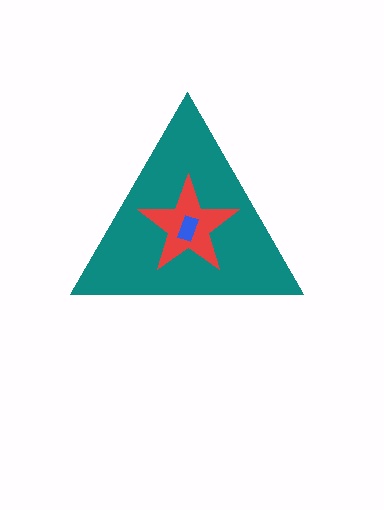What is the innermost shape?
The blue rectangle.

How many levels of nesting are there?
3.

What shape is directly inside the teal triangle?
The red star.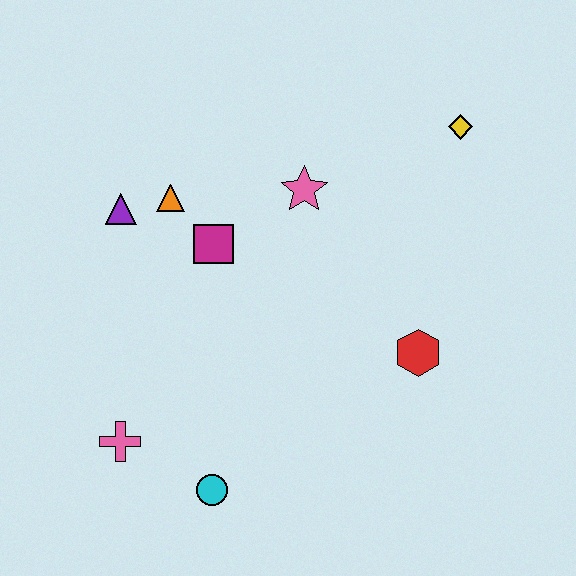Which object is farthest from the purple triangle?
The yellow diamond is farthest from the purple triangle.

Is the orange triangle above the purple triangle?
Yes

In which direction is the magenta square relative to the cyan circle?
The magenta square is above the cyan circle.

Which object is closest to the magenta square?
The orange triangle is closest to the magenta square.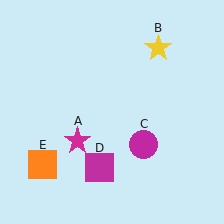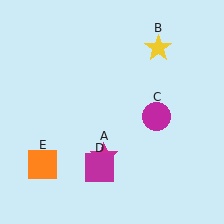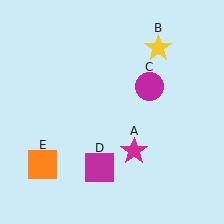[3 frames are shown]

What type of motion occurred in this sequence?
The magenta star (object A), magenta circle (object C) rotated counterclockwise around the center of the scene.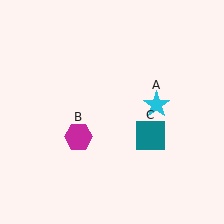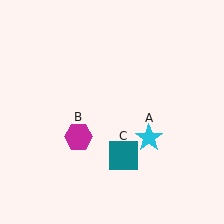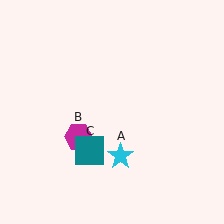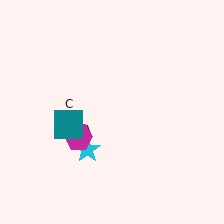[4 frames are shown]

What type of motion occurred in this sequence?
The cyan star (object A), teal square (object C) rotated clockwise around the center of the scene.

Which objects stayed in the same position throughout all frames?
Magenta hexagon (object B) remained stationary.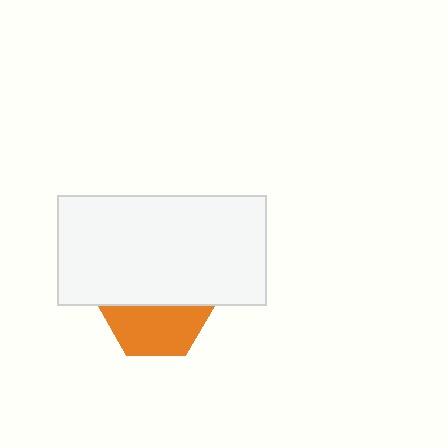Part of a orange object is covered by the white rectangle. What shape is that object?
It is a hexagon.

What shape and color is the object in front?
The object in front is a white rectangle.